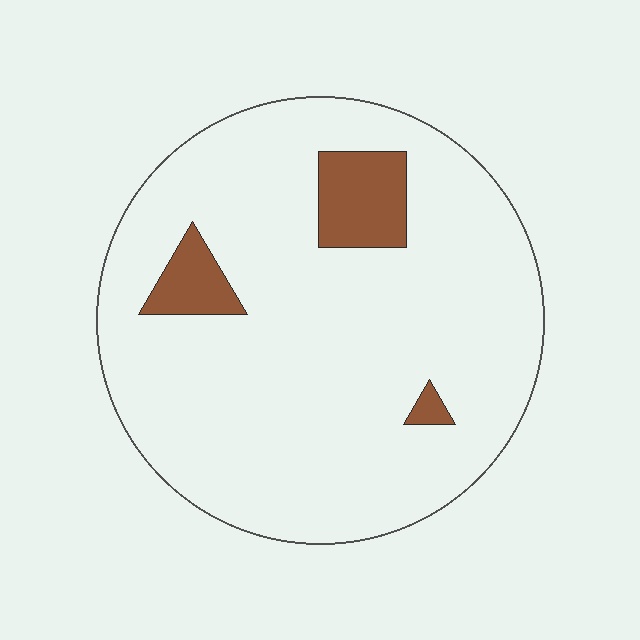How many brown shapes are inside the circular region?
3.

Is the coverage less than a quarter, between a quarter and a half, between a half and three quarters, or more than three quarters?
Less than a quarter.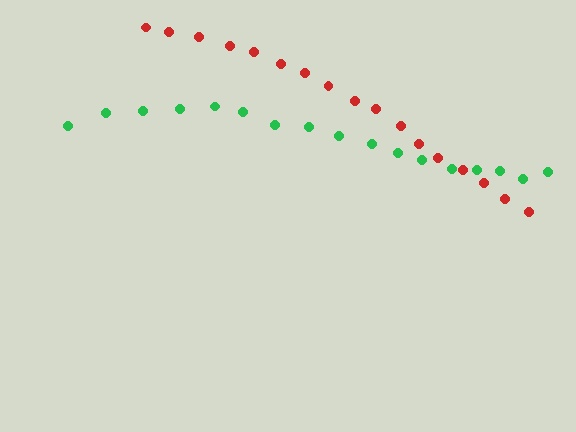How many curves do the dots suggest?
There are 2 distinct paths.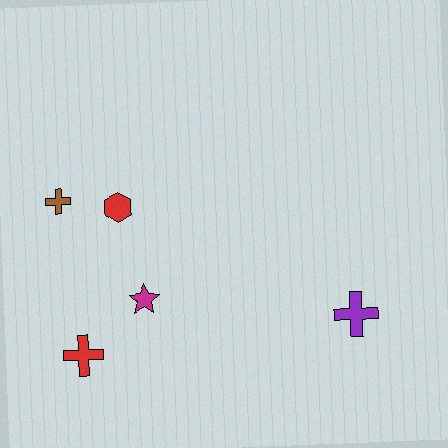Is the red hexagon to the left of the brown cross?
No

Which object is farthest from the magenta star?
The purple cross is farthest from the magenta star.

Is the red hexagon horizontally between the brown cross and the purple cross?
Yes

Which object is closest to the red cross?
The magenta star is closest to the red cross.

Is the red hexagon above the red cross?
Yes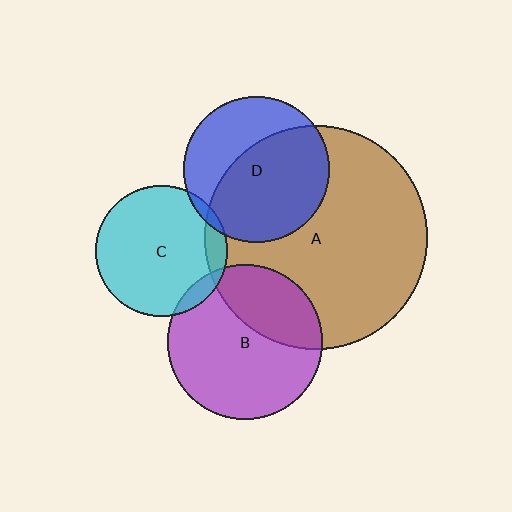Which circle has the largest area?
Circle A (brown).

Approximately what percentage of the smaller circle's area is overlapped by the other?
Approximately 10%.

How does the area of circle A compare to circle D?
Approximately 2.3 times.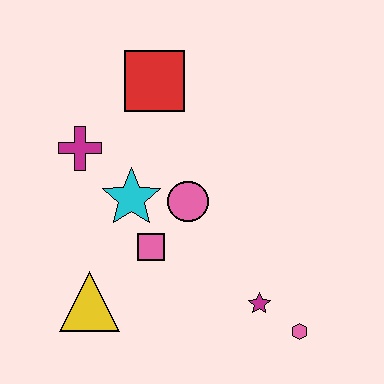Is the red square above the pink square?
Yes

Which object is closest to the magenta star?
The pink hexagon is closest to the magenta star.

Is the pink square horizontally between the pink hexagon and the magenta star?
No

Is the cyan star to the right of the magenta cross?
Yes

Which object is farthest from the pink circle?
The pink hexagon is farthest from the pink circle.